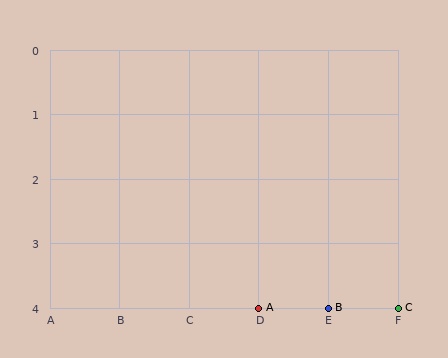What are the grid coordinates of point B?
Point B is at grid coordinates (E, 4).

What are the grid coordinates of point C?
Point C is at grid coordinates (F, 4).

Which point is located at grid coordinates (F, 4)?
Point C is at (F, 4).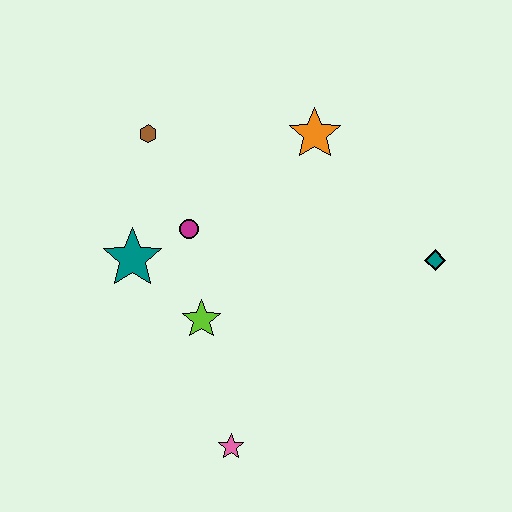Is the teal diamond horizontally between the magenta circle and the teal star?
No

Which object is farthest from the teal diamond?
The brown hexagon is farthest from the teal diamond.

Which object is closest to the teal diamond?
The orange star is closest to the teal diamond.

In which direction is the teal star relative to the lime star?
The teal star is to the left of the lime star.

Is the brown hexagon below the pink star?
No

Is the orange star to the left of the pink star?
No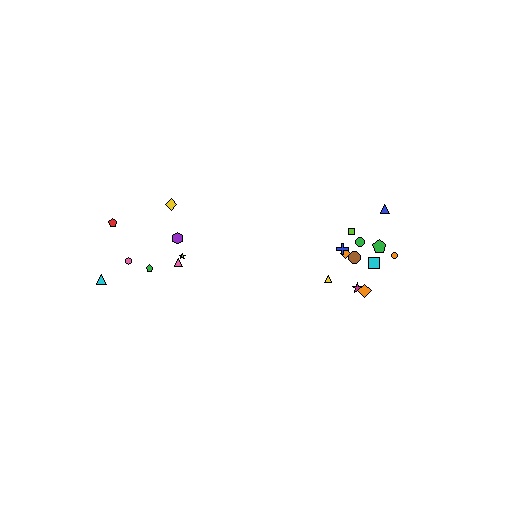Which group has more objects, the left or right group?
The right group.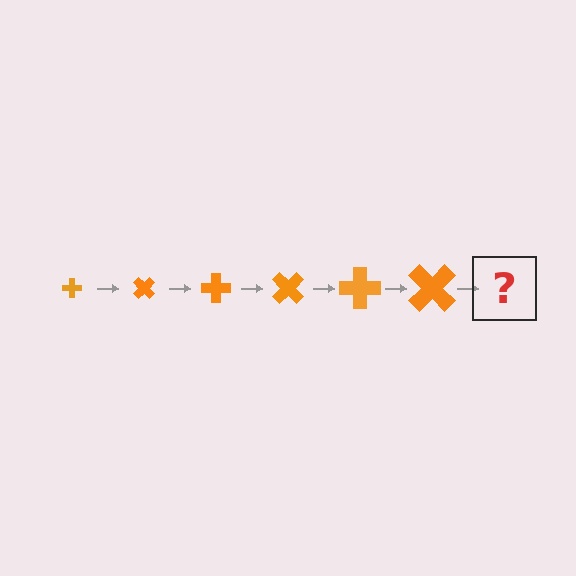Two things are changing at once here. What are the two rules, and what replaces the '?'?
The two rules are that the cross grows larger each step and it rotates 45 degrees each step. The '?' should be a cross, larger than the previous one and rotated 270 degrees from the start.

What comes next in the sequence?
The next element should be a cross, larger than the previous one and rotated 270 degrees from the start.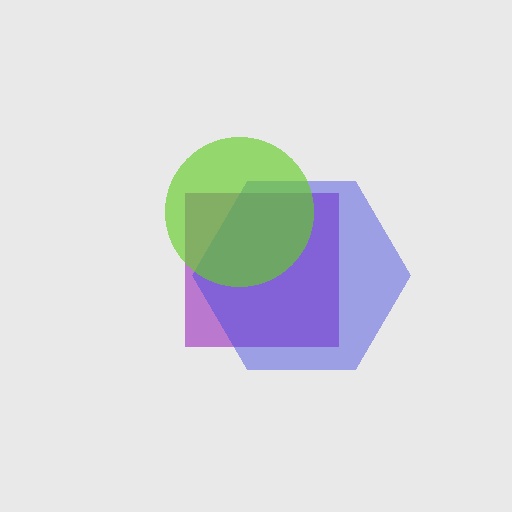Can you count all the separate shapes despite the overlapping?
Yes, there are 3 separate shapes.